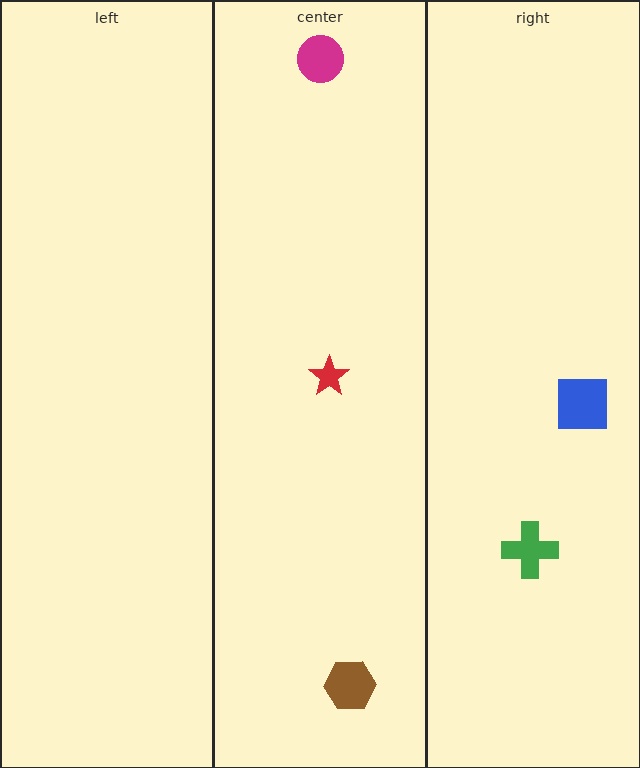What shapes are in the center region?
The red star, the magenta circle, the brown hexagon.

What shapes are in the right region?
The green cross, the blue square.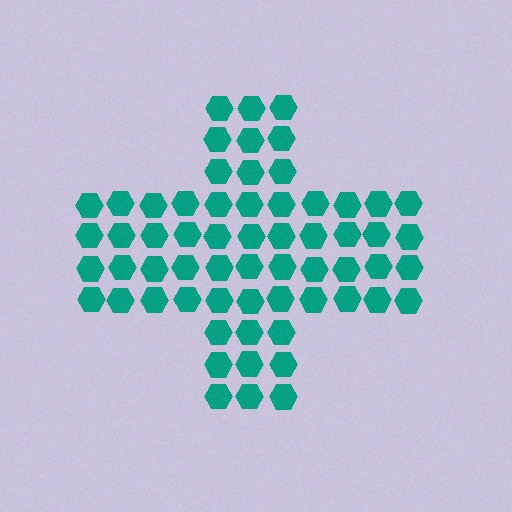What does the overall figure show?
The overall figure shows a cross.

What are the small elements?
The small elements are hexagons.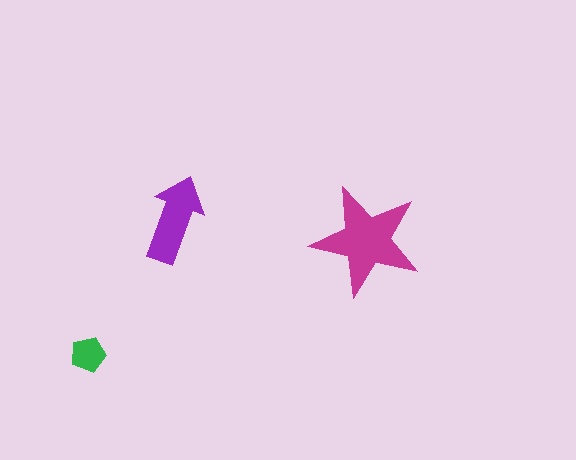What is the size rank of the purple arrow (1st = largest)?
2nd.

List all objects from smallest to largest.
The green pentagon, the purple arrow, the magenta star.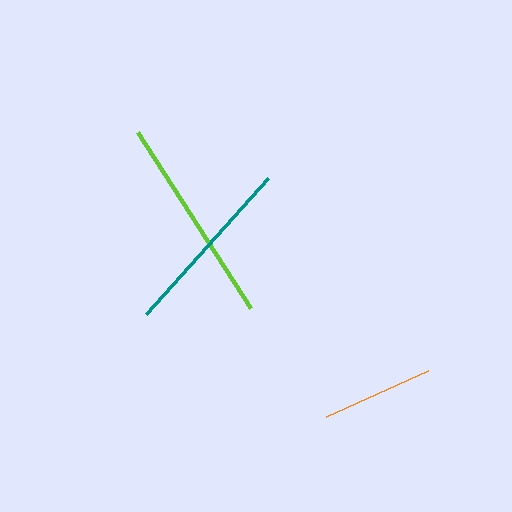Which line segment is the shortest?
The orange line is the shortest at approximately 112 pixels.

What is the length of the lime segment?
The lime segment is approximately 210 pixels long.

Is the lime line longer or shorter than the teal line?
The lime line is longer than the teal line.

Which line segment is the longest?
The lime line is the longest at approximately 210 pixels.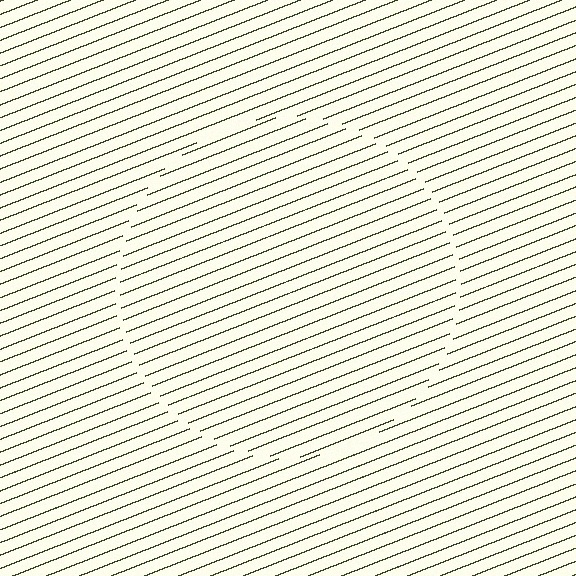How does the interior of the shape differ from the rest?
The interior of the shape contains the same grating, shifted by half a period — the contour is defined by the phase discontinuity where line-ends from the inner and outer gratings abut.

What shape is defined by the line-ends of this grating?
An illusory circle. The interior of the shape contains the same grating, shifted by half a period — the contour is defined by the phase discontinuity where line-ends from the inner and outer gratings abut.